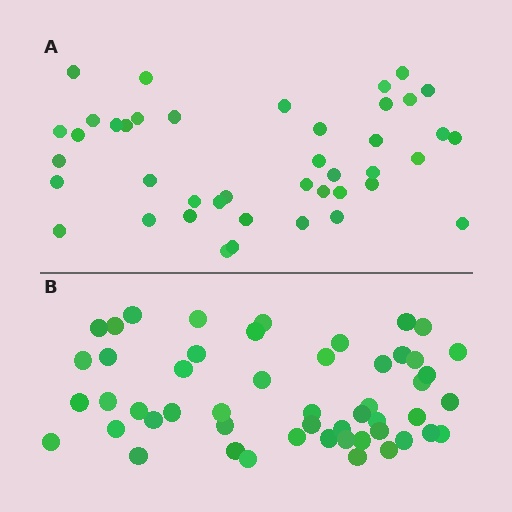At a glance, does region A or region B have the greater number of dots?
Region B (the bottom region) has more dots.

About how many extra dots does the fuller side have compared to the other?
Region B has roughly 8 or so more dots than region A.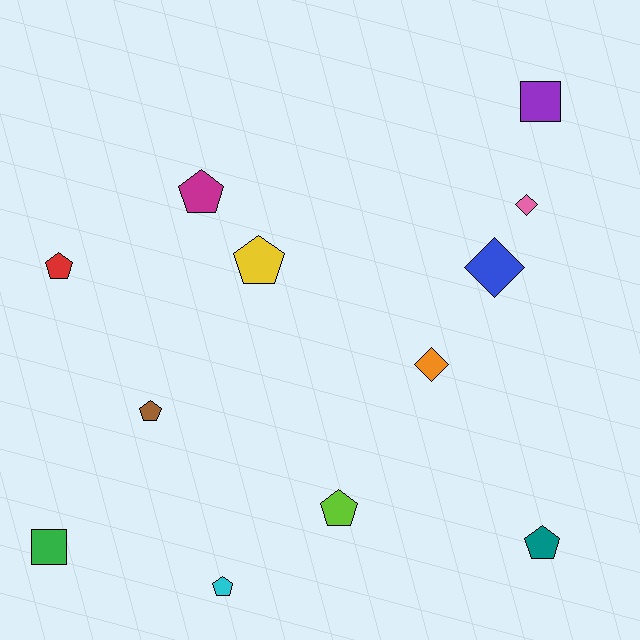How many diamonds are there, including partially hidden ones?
There are 3 diamonds.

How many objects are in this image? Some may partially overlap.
There are 12 objects.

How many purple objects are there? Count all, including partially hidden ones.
There is 1 purple object.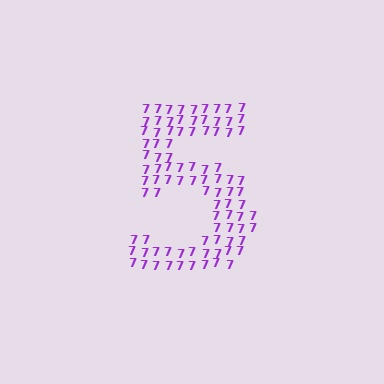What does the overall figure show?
The overall figure shows the digit 5.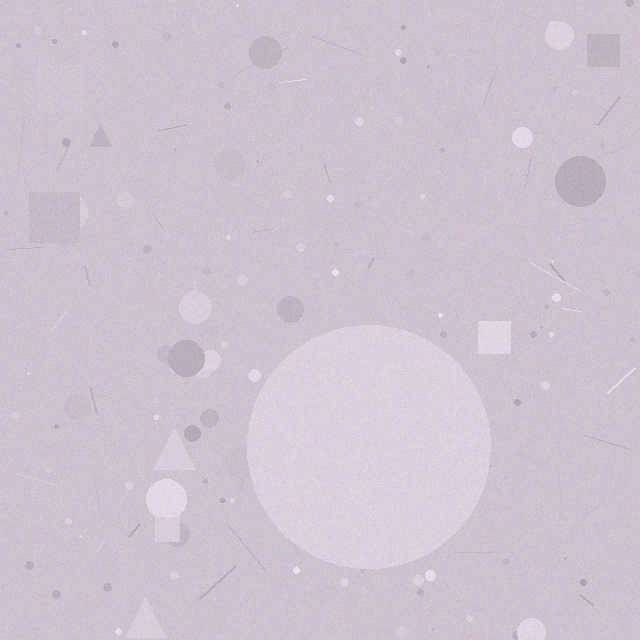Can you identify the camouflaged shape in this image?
The camouflaged shape is a circle.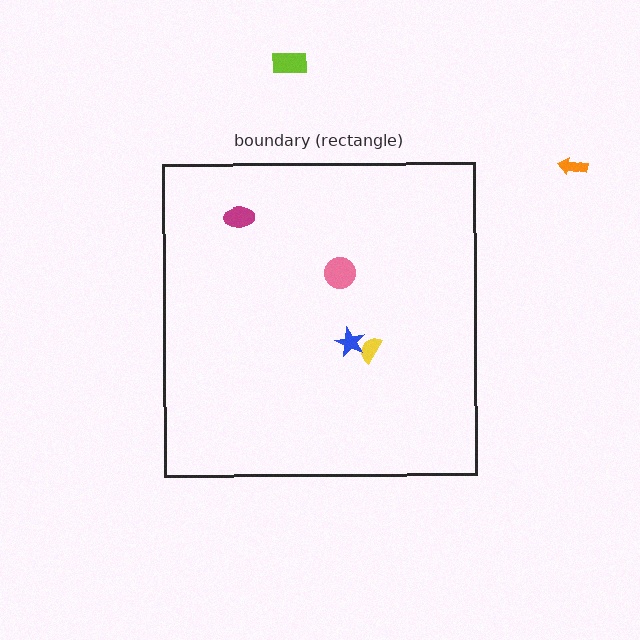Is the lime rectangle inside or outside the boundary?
Outside.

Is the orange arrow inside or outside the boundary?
Outside.